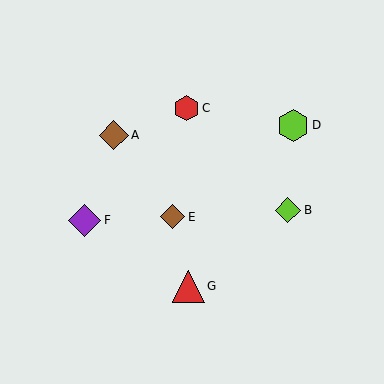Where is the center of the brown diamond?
The center of the brown diamond is at (173, 217).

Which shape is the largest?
The red triangle (labeled G) is the largest.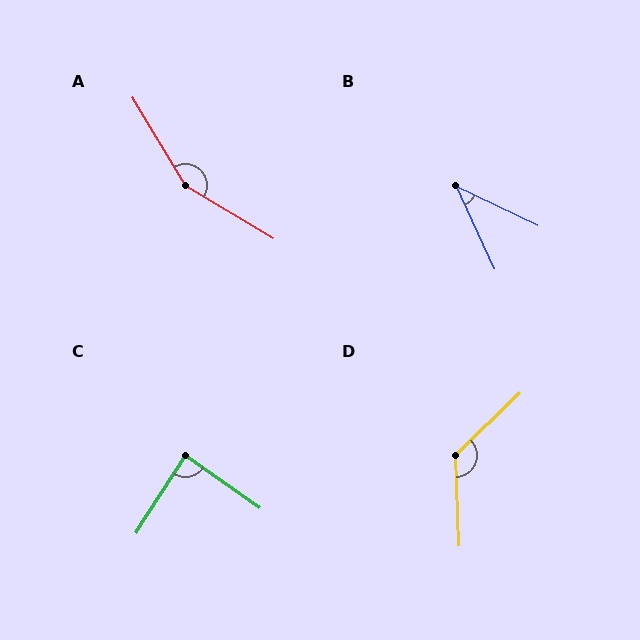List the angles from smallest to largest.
B (40°), C (87°), D (132°), A (152°).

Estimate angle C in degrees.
Approximately 87 degrees.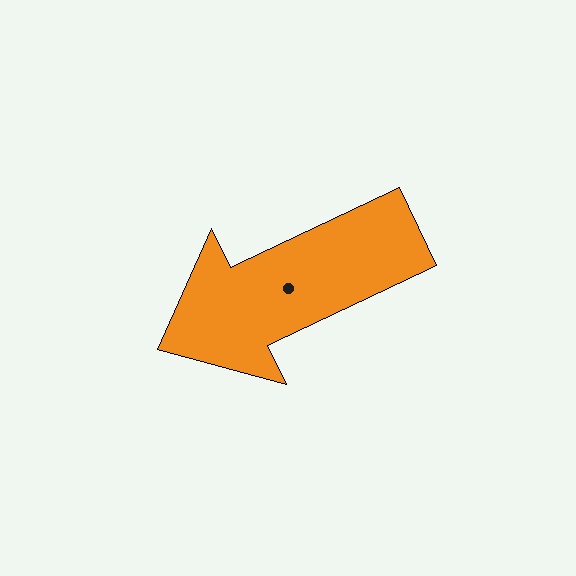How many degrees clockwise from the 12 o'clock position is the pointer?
Approximately 245 degrees.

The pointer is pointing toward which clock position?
Roughly 8 o'clock.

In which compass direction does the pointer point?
Southwest.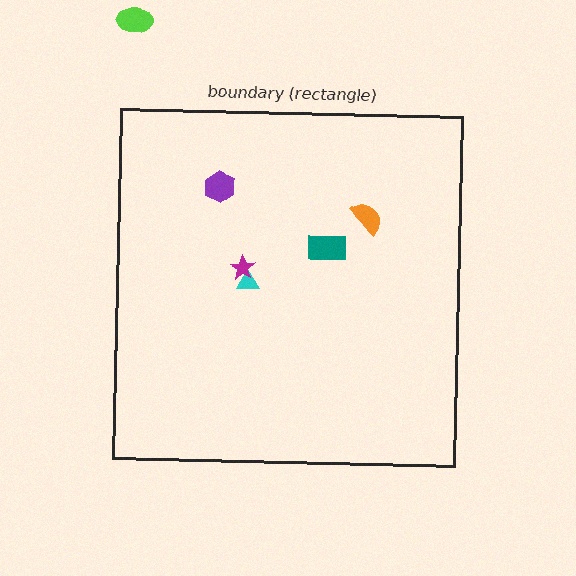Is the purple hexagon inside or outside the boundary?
Inside.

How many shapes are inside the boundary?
5 inside, 1 outside.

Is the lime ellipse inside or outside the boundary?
Outside.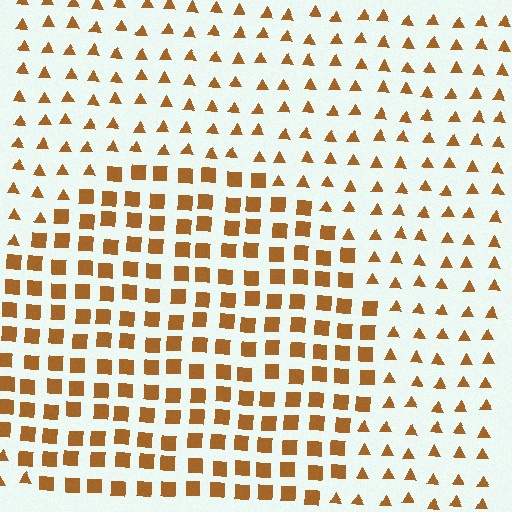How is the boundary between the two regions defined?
The boundary is defined by a change in element shape: squares inside vs. triangles outside. All elements share the same color and spacing.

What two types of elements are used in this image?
The image uses squares inside the circle region and triangles outside it.